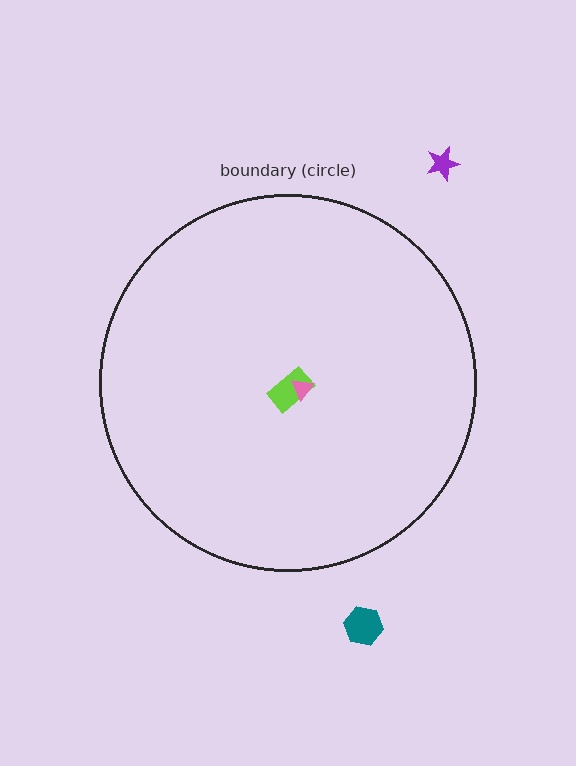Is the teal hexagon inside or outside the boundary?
Outside.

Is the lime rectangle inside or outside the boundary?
Inside.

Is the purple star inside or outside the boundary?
Outside.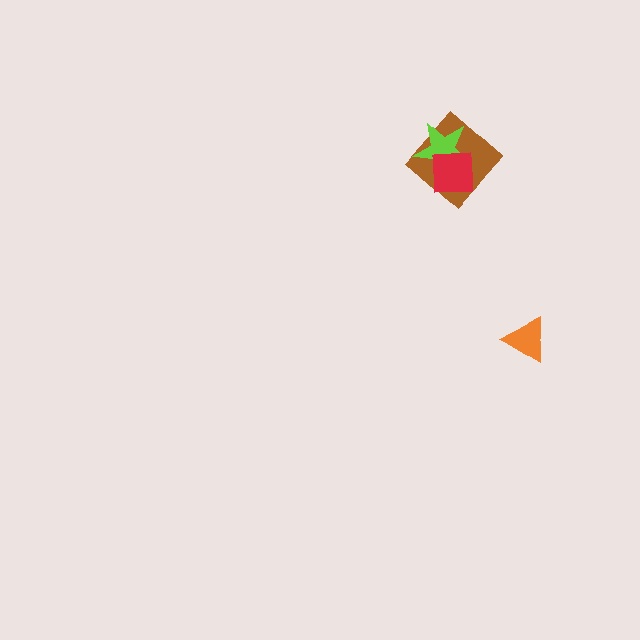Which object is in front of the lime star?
The red square is in front of the lime star.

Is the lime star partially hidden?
Yes, it is partially covered by another shape.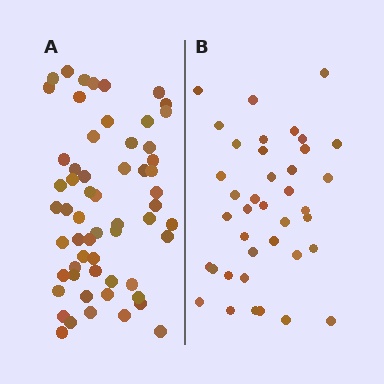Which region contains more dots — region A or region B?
Region A (the left region) has more dots.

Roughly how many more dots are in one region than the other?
Region A has approximately 20 more dots than region B.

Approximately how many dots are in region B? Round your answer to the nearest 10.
About 40 dots. (The exact count is 39, which rounds to 40.)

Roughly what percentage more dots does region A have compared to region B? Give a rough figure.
About 50% more.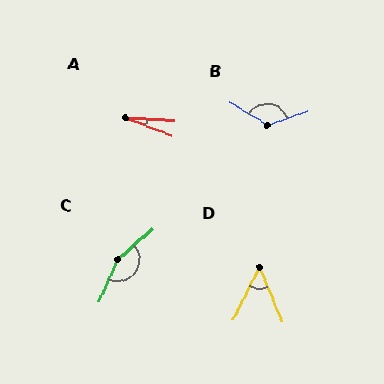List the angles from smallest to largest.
A (17°), D (49°), B (129°), C (155°).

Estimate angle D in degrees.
Approximately 49 degrees.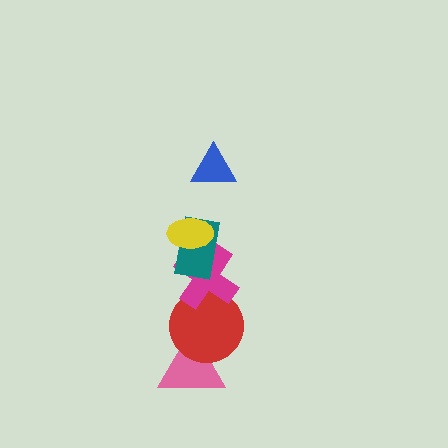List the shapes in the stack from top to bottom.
From top to bottom: the blue triangle, the yellow ellipse, the teal rectangle, the magenta cross, the red circle, the pink triangle.